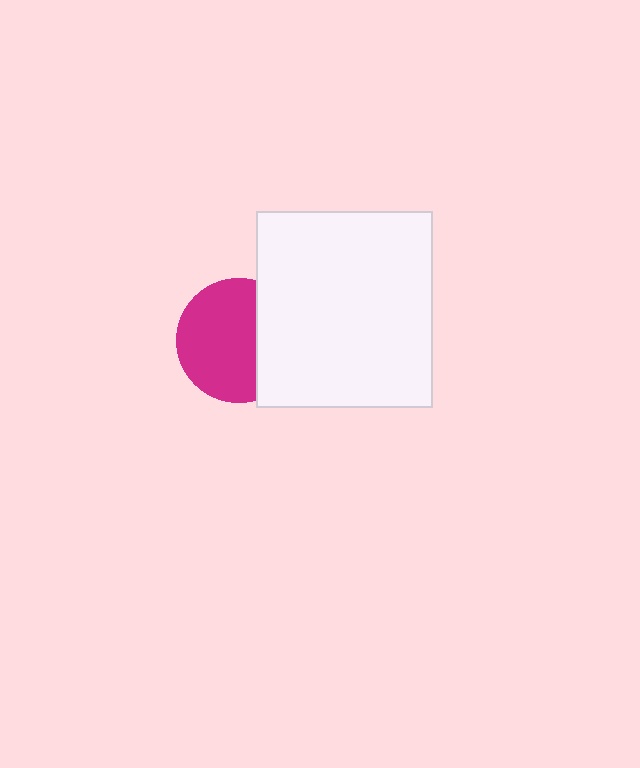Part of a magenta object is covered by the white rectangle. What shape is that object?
It is a circle.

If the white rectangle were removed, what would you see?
You would see the complete magenta circle.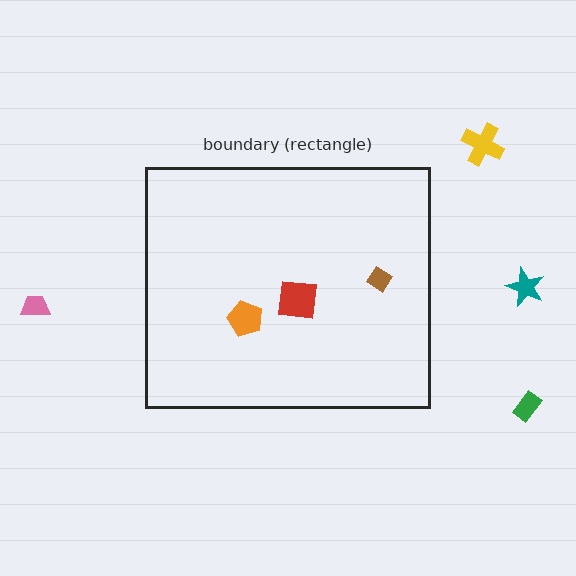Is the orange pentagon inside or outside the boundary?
Inside.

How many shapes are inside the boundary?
3 inside, 4 outside.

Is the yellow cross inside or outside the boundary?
Outside.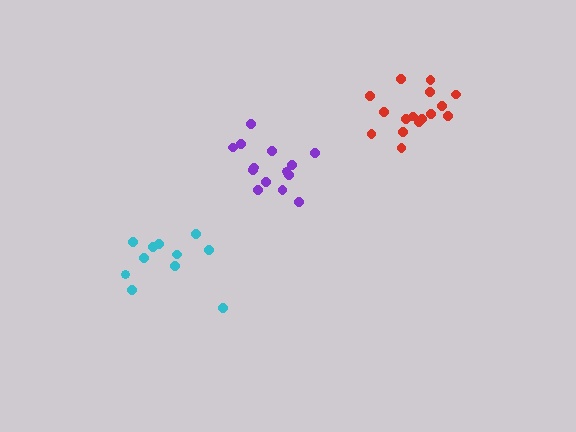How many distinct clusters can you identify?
There are 3 distinct clusters.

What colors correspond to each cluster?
The clusters are colored: red, purple, cyan.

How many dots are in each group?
Group 1: 16 dots, Group 2: 14 dots, Group 3: 11 dots (41 total).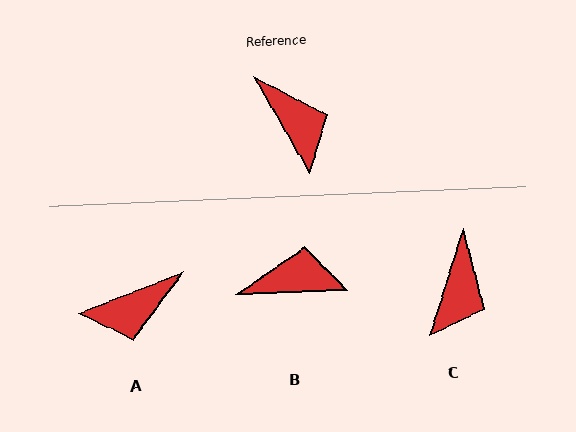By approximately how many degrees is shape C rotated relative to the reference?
Approximately 47 degrees clockwise.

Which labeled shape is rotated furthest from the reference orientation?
A, about 99 degrees away.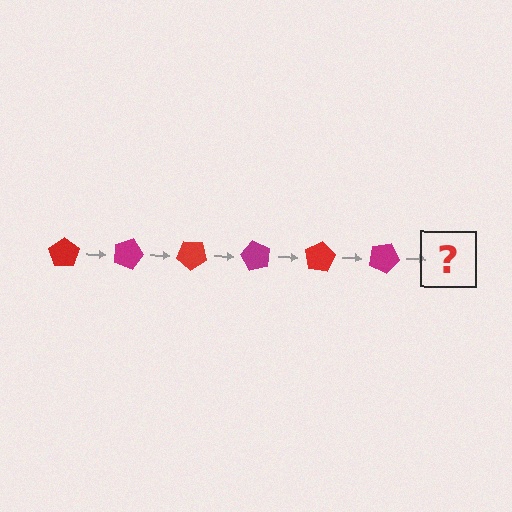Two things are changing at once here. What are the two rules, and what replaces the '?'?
The two rules are that it rotates 20 degrees each step and the color cycles through red and magenta. The '?' should be a red pentagon, rotated 120 degrees from the start.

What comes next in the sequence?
The next element should be a red pentagon, rotated 120 degrees from the start.